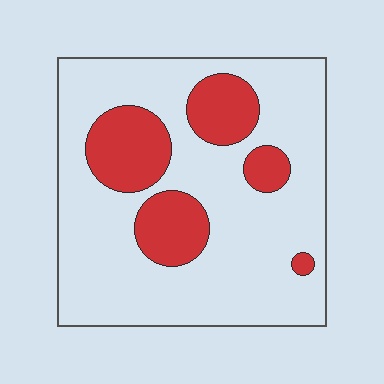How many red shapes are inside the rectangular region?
5.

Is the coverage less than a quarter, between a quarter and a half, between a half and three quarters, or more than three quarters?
Less than a quarter.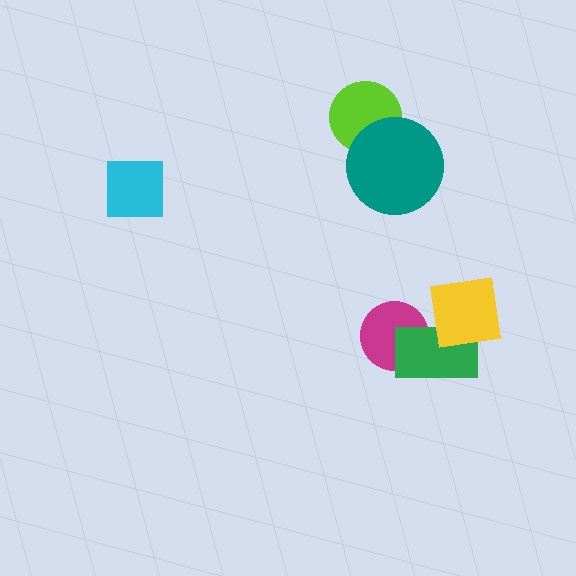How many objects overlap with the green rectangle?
2 objects overlap with the green rectangle.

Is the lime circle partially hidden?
Yes, it is partially covered by another shape.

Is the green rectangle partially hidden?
Yes, it is partially covered by another shape.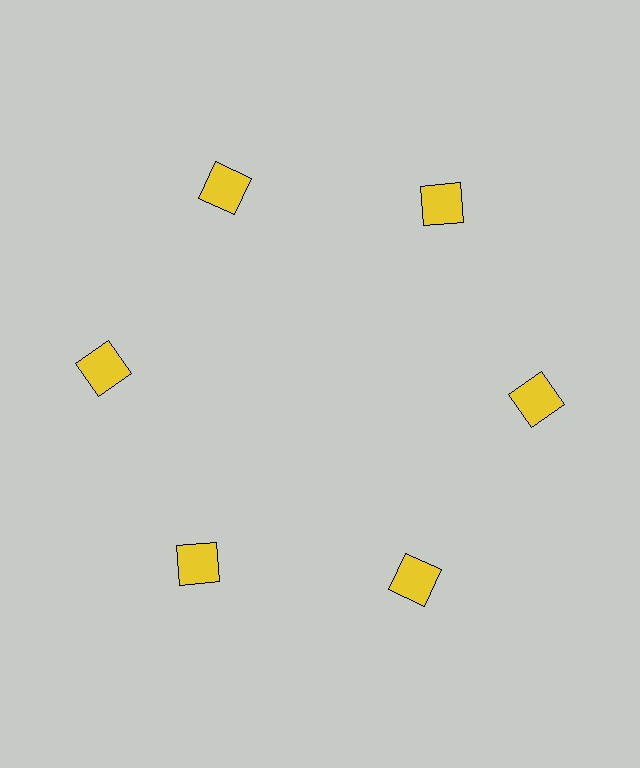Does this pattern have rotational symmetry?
Yes, this pattern has 6-fold rotational symmetry. It looks the same after rotating 60 degrees around the center.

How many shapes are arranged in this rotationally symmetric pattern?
There are 6 shapes, arranged in 6 groups of 1.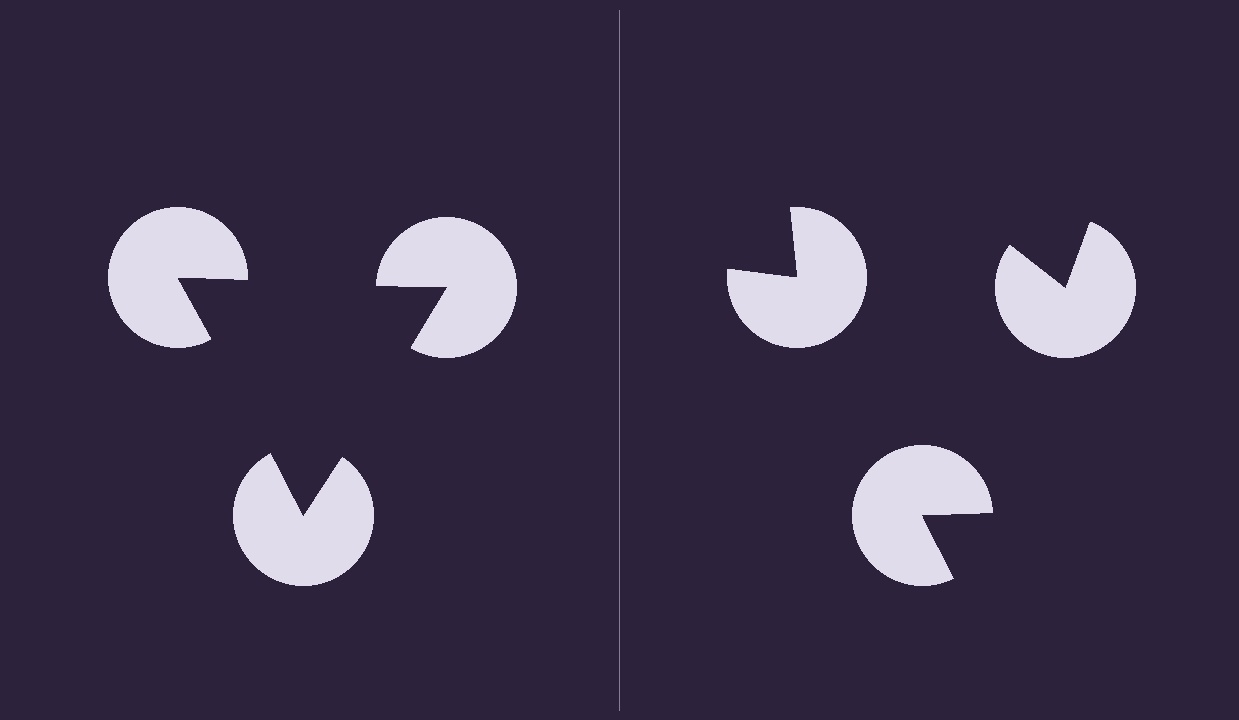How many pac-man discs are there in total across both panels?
6 — 3 on each side.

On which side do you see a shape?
An illusory triangle appears on the left side. On the right side the wedge cuts are rotated, so no coherent shape forms.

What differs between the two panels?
The pac-man discs are positioned identically on both sides; only the wedge orientations differ. On the left they align to a triangle; on the right they are misaligned.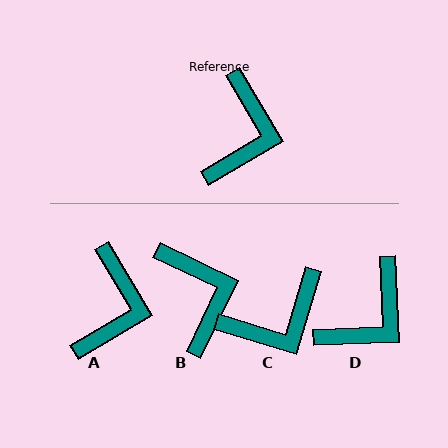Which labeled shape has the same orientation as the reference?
A.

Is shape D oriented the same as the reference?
No, it is off by about 28 degrees.